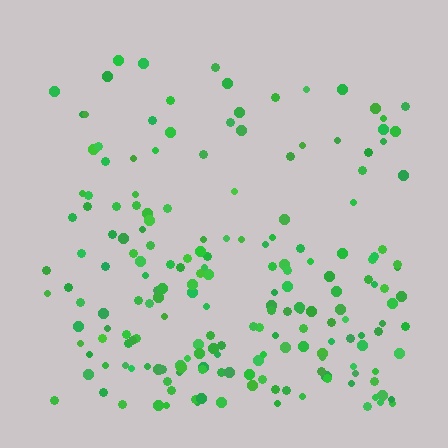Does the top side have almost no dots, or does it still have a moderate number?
Still a moderate number, just noticeably fewer than the bottom.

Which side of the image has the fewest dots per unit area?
The top.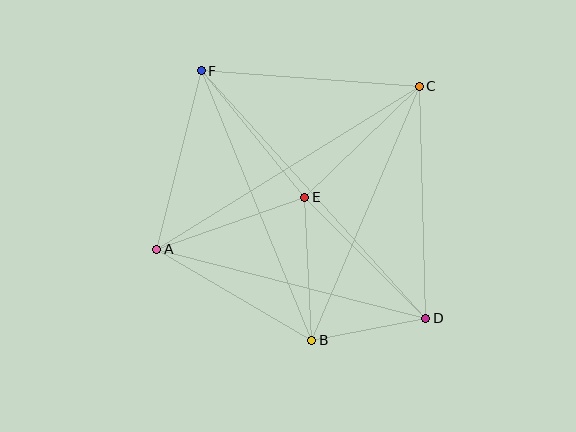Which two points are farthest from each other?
Points D and F are farthest from each other.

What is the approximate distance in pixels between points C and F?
The distance between C and F is approximately 219 pixels.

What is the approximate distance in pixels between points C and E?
The distance between C and E is approximately 160 pixels.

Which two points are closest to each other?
Points B and D are closest to each other.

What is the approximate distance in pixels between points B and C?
The distance between B and C is approximately 276 pixels.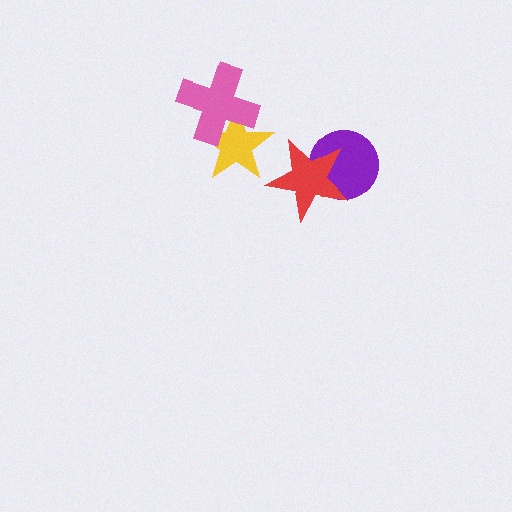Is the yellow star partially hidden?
Yes, it is partially covered by another shape.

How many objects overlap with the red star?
1 object overlaps with the red star.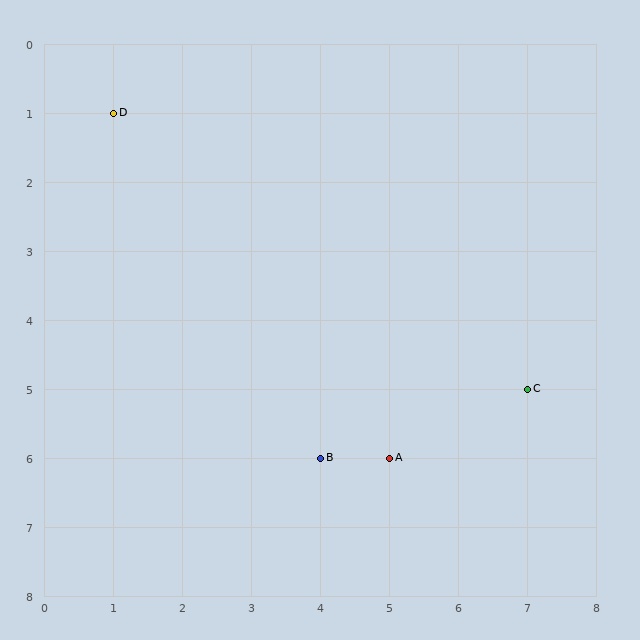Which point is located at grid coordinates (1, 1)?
Point D is at (1, 1).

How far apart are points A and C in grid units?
Points A and C are 2 columns and 1 row apart (about 2.2 grid units diagonally).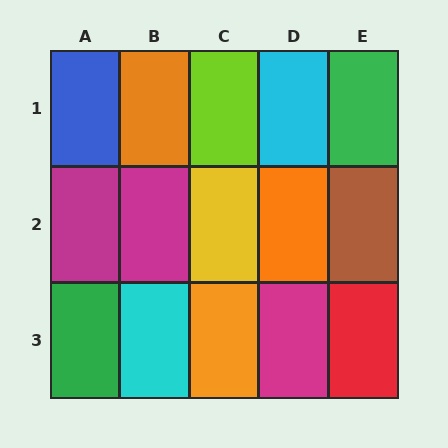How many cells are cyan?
2 cells are cyan.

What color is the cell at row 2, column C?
Yellow.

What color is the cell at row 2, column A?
Magenta.